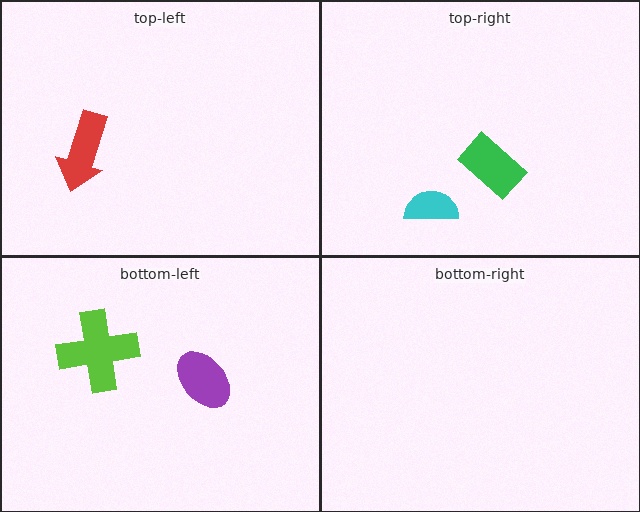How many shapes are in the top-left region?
1.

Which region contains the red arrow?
The top-left region.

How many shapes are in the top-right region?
2.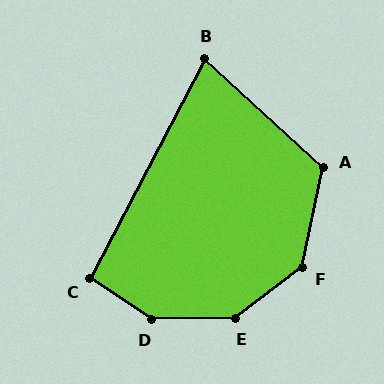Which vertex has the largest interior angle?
D, at approximately 146 degrees.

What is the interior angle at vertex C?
Approximately 96 degrees (obtuse).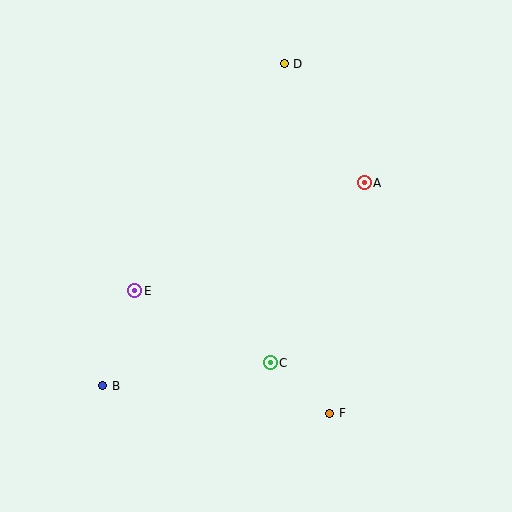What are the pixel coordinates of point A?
Point A is at (364, 183).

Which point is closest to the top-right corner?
Point A is closest to the top-right corner.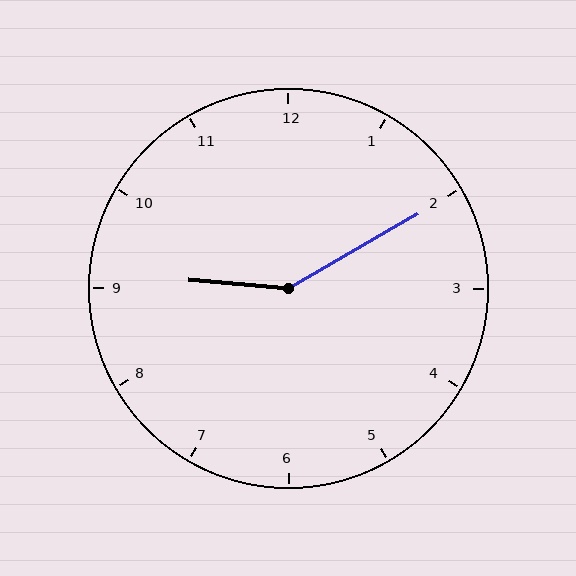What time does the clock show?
9:10.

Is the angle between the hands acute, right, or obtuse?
It is obtuse.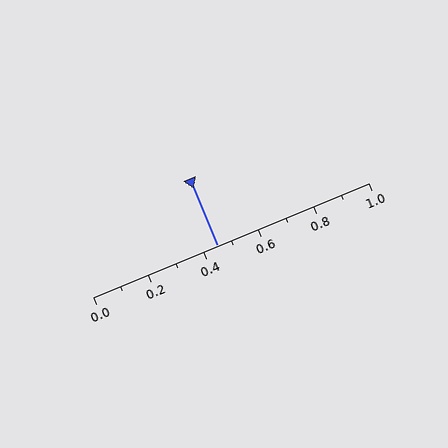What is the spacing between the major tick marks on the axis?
The major ticks are spaced 0.2 apart.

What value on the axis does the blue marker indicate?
The marker indicates approximately 0.45.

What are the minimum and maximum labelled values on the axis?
The axis runs from 0.0 to 1.0.